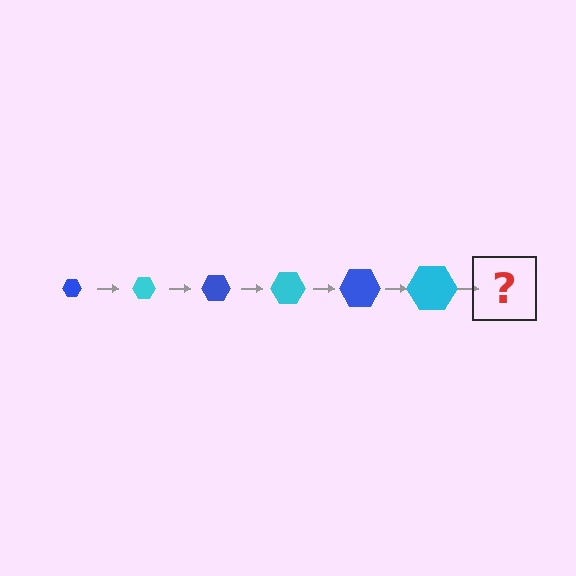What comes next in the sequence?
The next element should be a blue hexagon, larger than the previous one.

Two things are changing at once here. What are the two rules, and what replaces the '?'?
The two rules are that the hexagon grows larger each step and the color cycles through blue and cyan. The '?' should be a blue hexagon, larger than the previous one.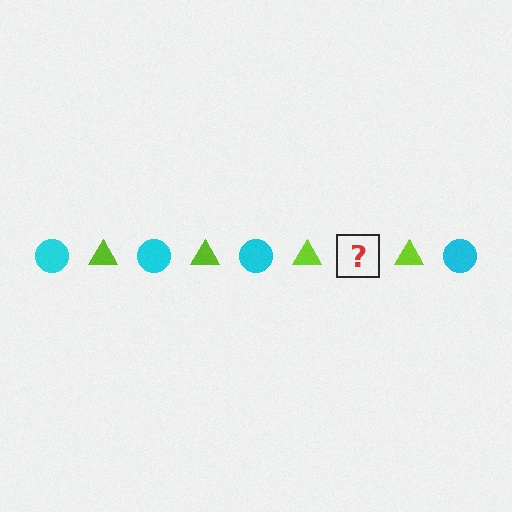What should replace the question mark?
The question mark should be replaced with a cyan circle.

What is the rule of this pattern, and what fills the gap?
The rule is that the pattern alternates between cyan circle and lime triangle. The gap should be filled with a cyan circle.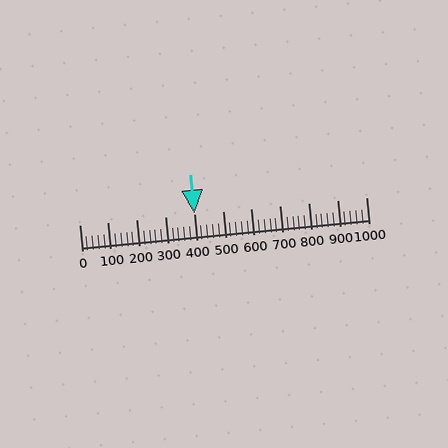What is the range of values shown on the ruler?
The ruler shows values from 0 to 1000.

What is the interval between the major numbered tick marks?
The major tick marks are spaced 100 units apart.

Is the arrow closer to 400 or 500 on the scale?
The arrow is closer to 400.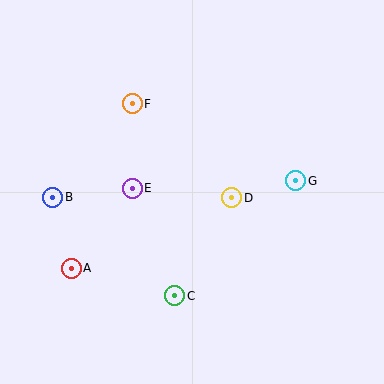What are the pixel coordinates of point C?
Point C is at (175, 296).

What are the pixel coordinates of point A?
Point A is at (71, 268).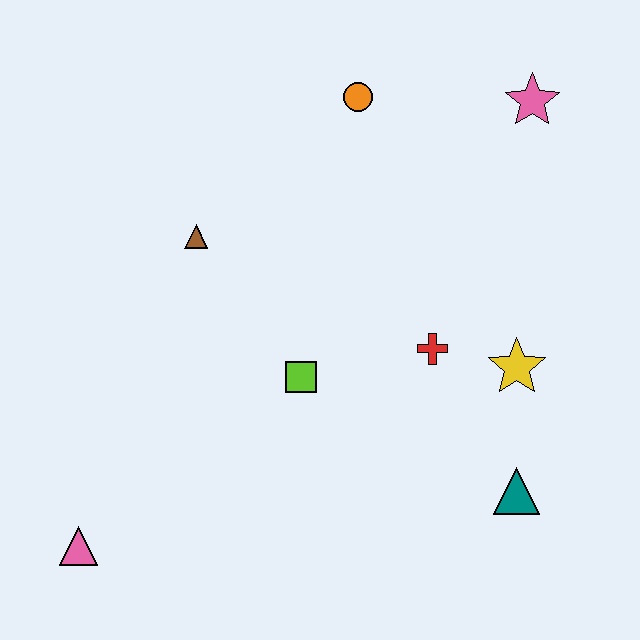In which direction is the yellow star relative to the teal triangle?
The yellow star is above the teal triangle.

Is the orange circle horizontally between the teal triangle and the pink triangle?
Yes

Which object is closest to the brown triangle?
The lime square is closest to the brown triangle.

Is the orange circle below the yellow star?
No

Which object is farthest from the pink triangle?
The pink star is farthest from the pink triangle.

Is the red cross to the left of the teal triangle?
Yes